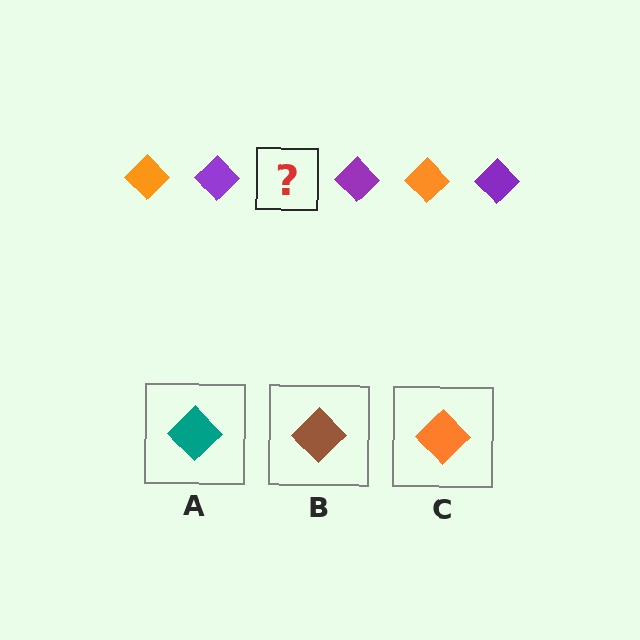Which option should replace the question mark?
Option C.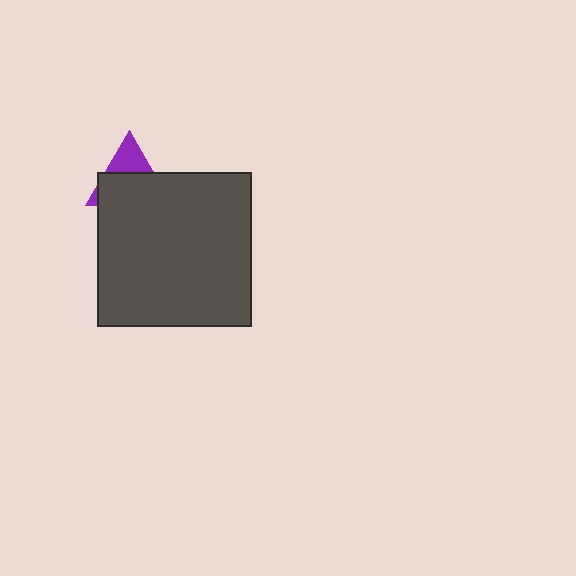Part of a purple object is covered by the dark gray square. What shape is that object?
It is a triangle.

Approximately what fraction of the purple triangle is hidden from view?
Roughly 66% of the purple triangle is hidden behind the dark gray square.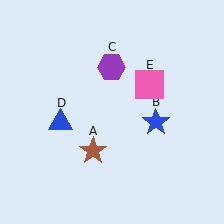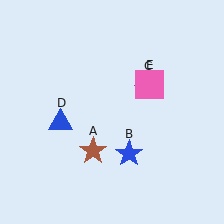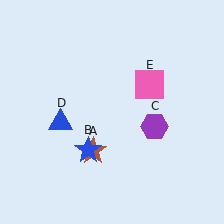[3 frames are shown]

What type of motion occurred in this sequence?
The blue star (object B), purple hexagon (object C) rotated clockwise around the center of the scene.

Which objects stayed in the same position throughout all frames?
Brown star (object A) and blue triangle (object D) and pink square (object E) remained stationary.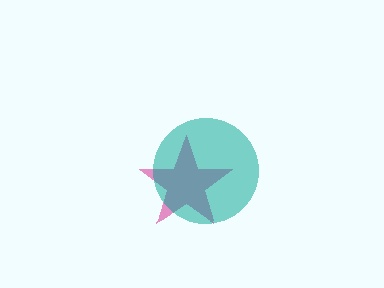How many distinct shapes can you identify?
There are 2 distinct shapes: a magenta star, a teal circle.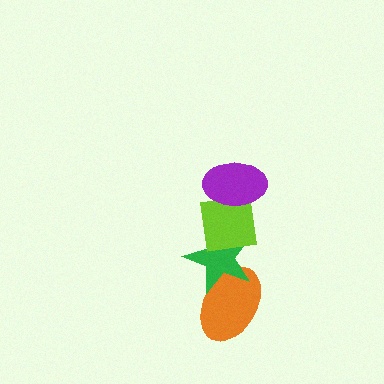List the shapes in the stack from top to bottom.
From top to bottom: the purple ellipse, the lime square, the green star, the orange ellipse.